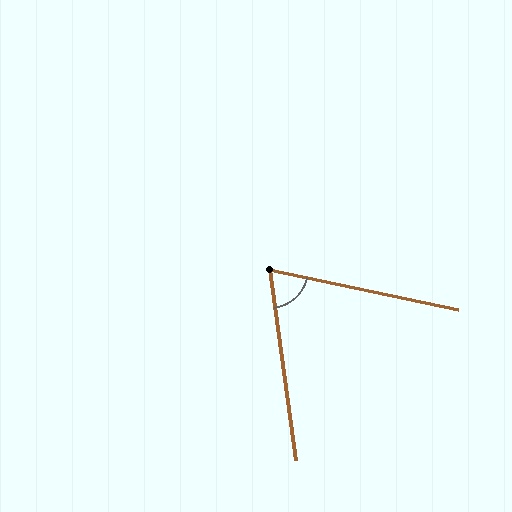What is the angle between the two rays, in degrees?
Approximately 70 degrees.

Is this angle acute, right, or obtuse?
It is acute.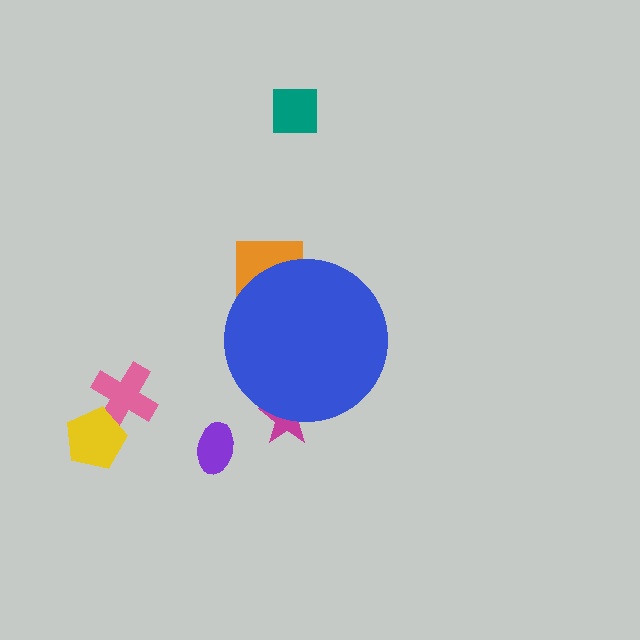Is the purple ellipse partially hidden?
No, the purple ellipse is fully visible.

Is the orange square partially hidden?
Yes, the orange square is partially hidden behind the blue circle.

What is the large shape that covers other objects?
A blue circle.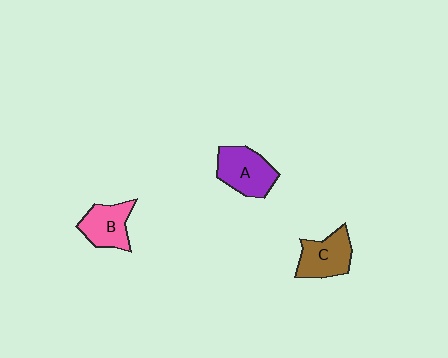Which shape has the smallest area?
Shape B (pink).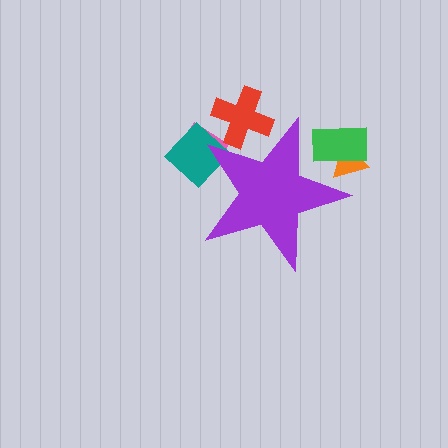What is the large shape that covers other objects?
A purple star.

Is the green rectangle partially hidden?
Yes, the green rectangle is partially hidden behind the purple star.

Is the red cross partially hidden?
Yes, the red cross is partially hidden behind the purple star.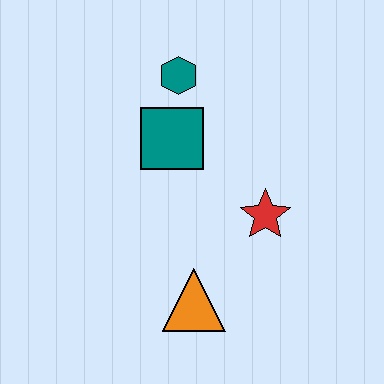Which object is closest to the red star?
The orange triangle is closest to the red star.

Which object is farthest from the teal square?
The orange triangle is farthest from the teal square.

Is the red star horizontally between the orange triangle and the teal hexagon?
No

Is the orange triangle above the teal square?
No